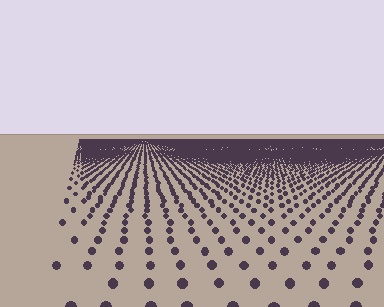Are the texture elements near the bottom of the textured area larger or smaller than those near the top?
Larger. Near the bottom, elements are closer to the viewer and appear at a bigger on-screen size.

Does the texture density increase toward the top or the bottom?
Density increases toward the top.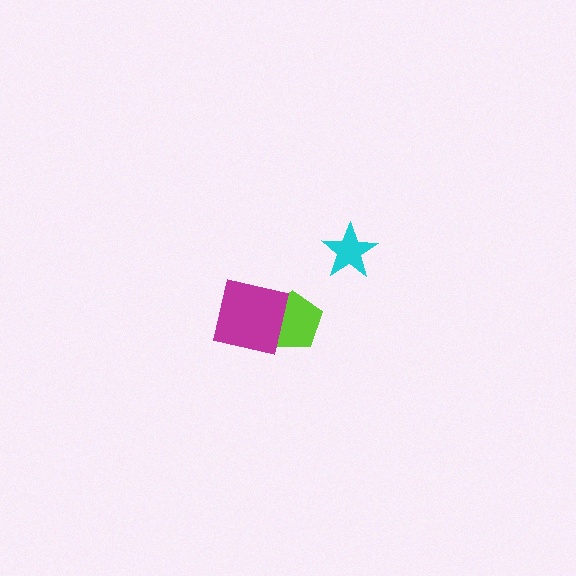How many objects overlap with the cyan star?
0 objects overlap with the cyan star.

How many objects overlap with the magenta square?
1 object overlaps with the magenta square.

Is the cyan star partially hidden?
No, no other shape covers it.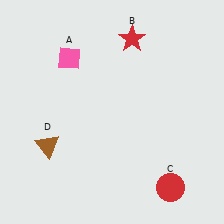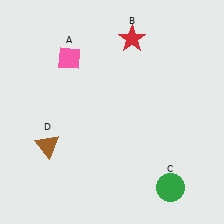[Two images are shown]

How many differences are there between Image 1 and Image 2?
There is 1 difference between the two images.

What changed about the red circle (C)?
In Image 1, C is red. In Image 2, it changed to green.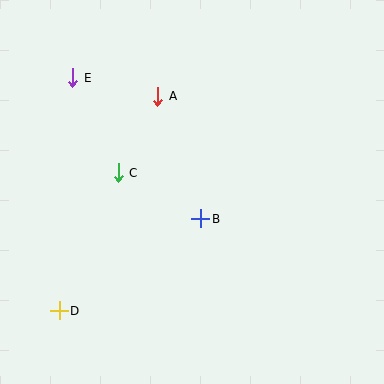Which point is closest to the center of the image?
Point B at (201, 219) is closest to the center.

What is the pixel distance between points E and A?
The distance between E and A is 87 pixels.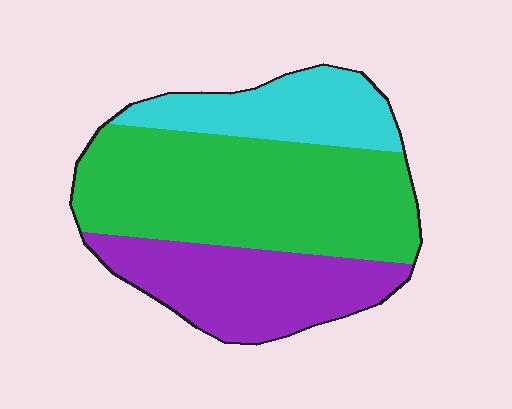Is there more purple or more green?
Green.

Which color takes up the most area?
Green, at roughly 50%.